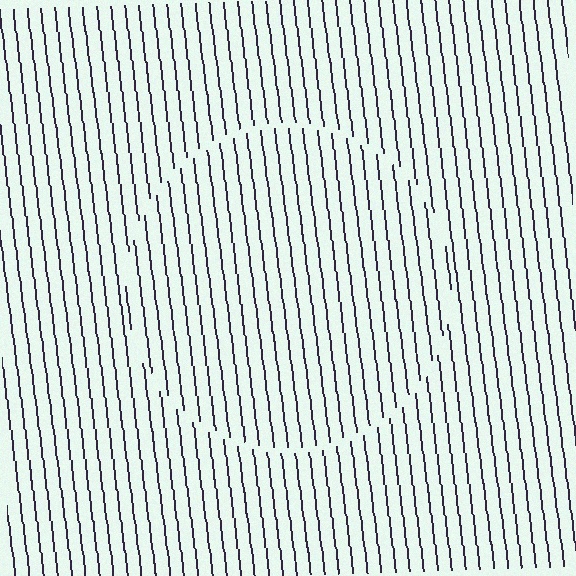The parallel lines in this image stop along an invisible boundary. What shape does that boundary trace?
An illusory circle. The interior of the shape contains the same grating, shifted by half a period — the contour is defined by the phase discontinuity where line-ends from the inner and outer gratings abut.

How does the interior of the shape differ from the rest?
The interior of the shape contains the same grating, shifted by half a period — the contour is defined by the phase discontinuity where line-ends from the inner and outer gratings abut.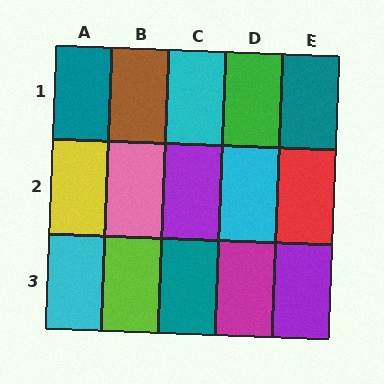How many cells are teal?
3 cells are teal.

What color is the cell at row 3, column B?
Lime.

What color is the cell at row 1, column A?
Teal.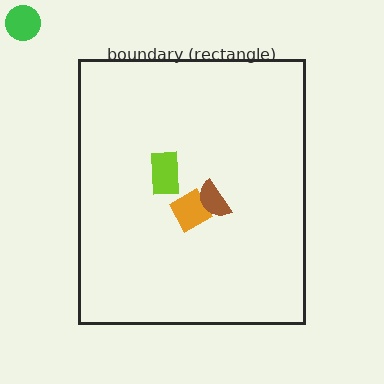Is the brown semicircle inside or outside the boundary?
Inside.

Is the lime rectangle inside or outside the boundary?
Inside.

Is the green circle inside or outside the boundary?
Outside.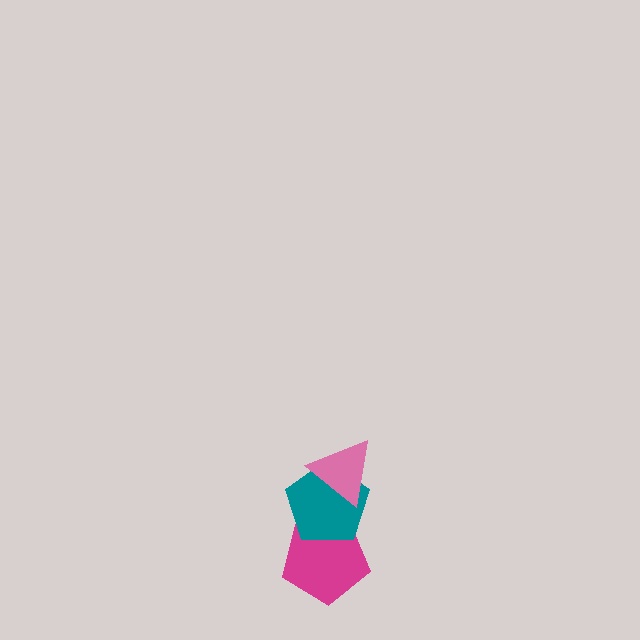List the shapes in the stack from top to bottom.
From top to bottom: the pink triangle, the teal pentagon, the magenta pentagon.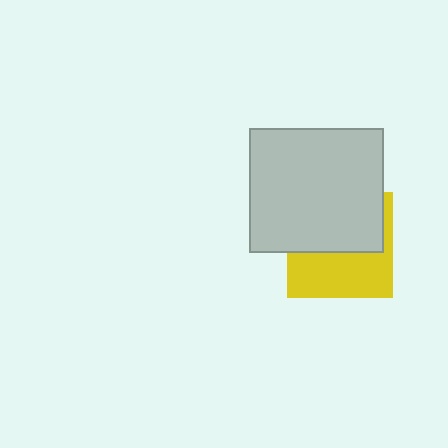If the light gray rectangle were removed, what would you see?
You would see the complete yellow square.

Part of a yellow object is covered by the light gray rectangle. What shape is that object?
It is a square.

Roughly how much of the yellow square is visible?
About half of it is visible (roughly 47%).